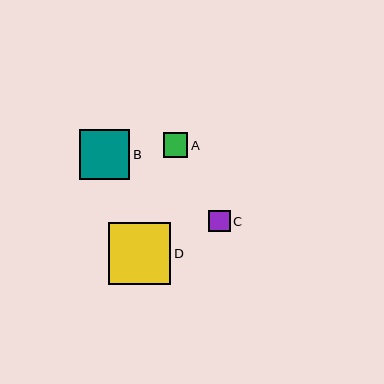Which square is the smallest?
Square C is the smallest with a size of approximately 21 pixels.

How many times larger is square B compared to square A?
Square B is approximately 2.0 times the size of square A.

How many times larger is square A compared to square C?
Square A is approximately 1.2 times the size of square C.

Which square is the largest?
Square D is the largest with a size of approximately 62 pixels.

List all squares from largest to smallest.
From largest to smallest: D, B, A, C.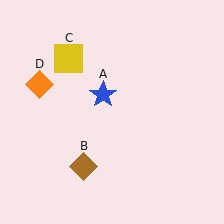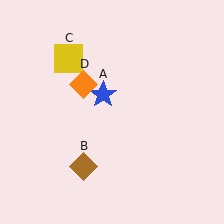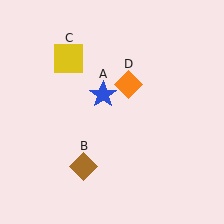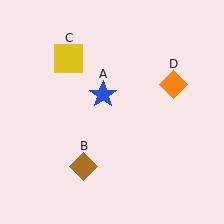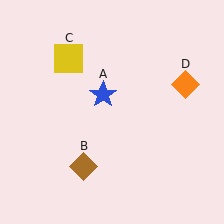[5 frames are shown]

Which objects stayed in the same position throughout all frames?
Blue star (object A) and brown diamond (object B) and yellow square (object C) remained stationary.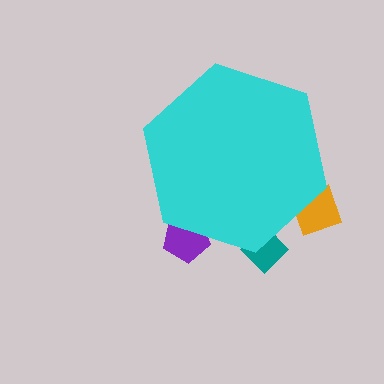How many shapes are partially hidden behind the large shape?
3 shapes are partially hidden.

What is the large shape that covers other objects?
A cyan hexagon.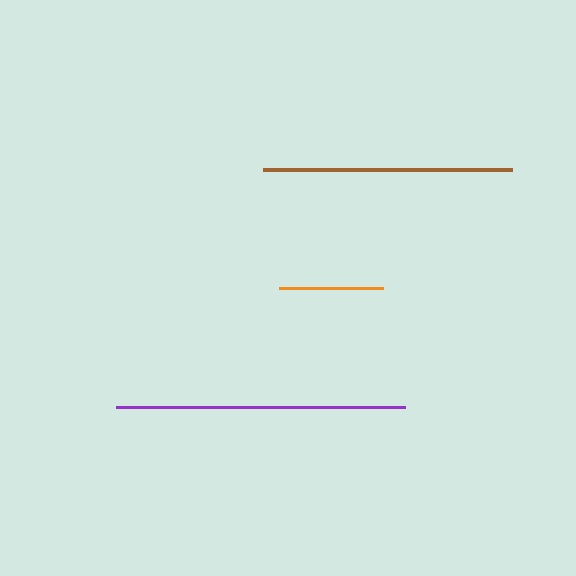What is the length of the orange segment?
The orange segment is approximately 104 pixels long.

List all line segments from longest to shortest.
From longest to shortest: purple, brown, orange.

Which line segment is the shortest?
The orange line is the shortest at approximately 104 pixels.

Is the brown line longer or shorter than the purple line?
The purple line is longer than the brown line.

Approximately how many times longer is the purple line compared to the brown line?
The purple line is approximately 1.2 times the length of the brown line.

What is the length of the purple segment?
The purple segment is approximately 289 pixels long.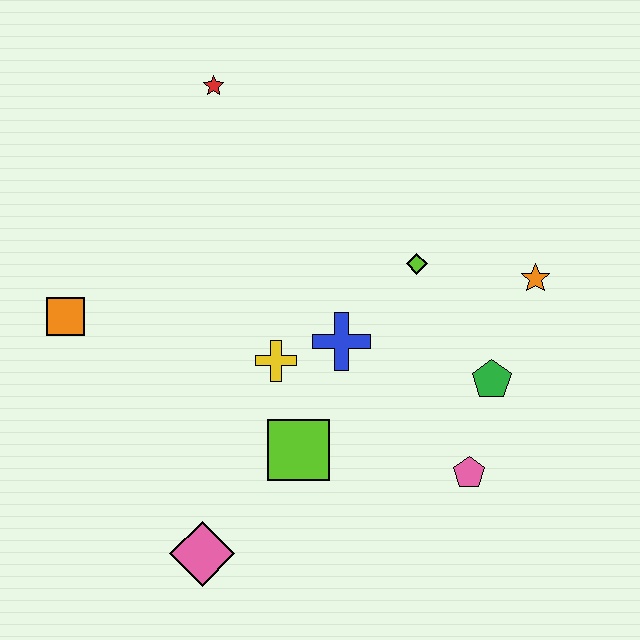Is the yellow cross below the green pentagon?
No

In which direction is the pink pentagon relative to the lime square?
The pink pentagon is to the right of the lime square.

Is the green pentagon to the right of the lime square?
Yes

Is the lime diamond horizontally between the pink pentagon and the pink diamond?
Yes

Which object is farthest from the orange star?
The orange square is farthest from the orange star.